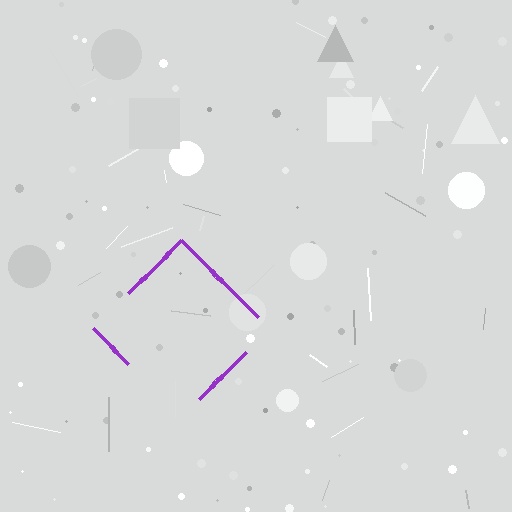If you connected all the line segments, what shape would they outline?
They would outline a diamond.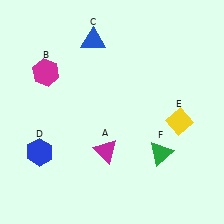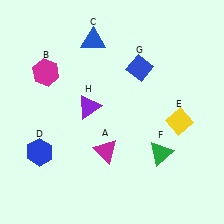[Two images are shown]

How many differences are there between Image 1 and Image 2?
There are 2 differences between the two images.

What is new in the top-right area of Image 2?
A blue diamond (G) was added in the top-right area of Image 2.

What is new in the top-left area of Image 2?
A purple triangle (H) was added in the top-left area of Image 2.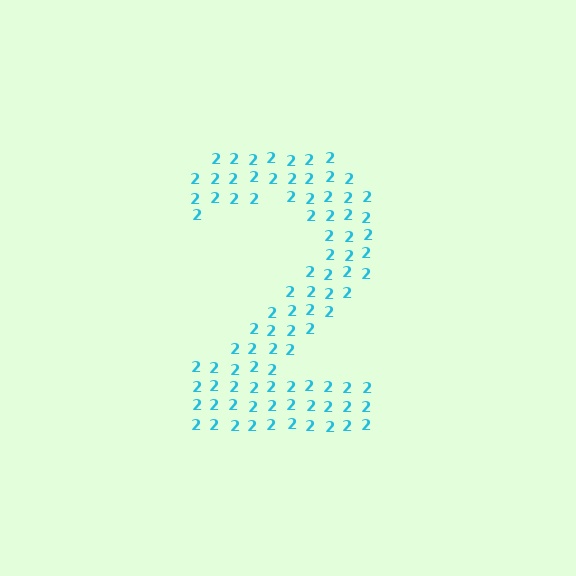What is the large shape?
The large shape is the digit 2.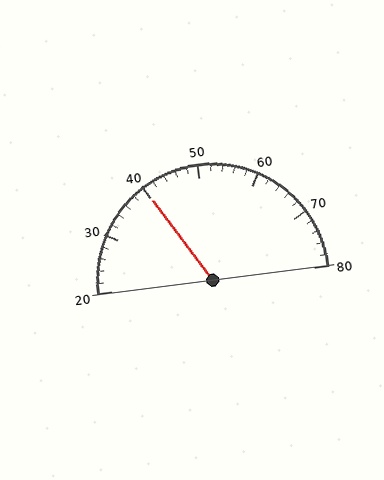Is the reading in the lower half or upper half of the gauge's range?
The reading is in the lower half of the range (20 to 80).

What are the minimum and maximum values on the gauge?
The gauge ranges from 20 to 80.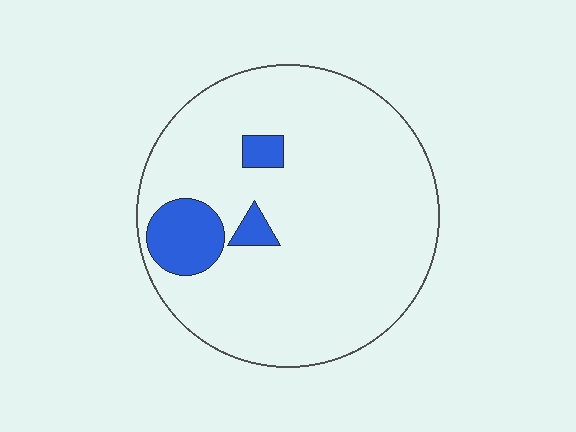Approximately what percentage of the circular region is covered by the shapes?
Approximately 10%.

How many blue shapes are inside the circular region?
3.